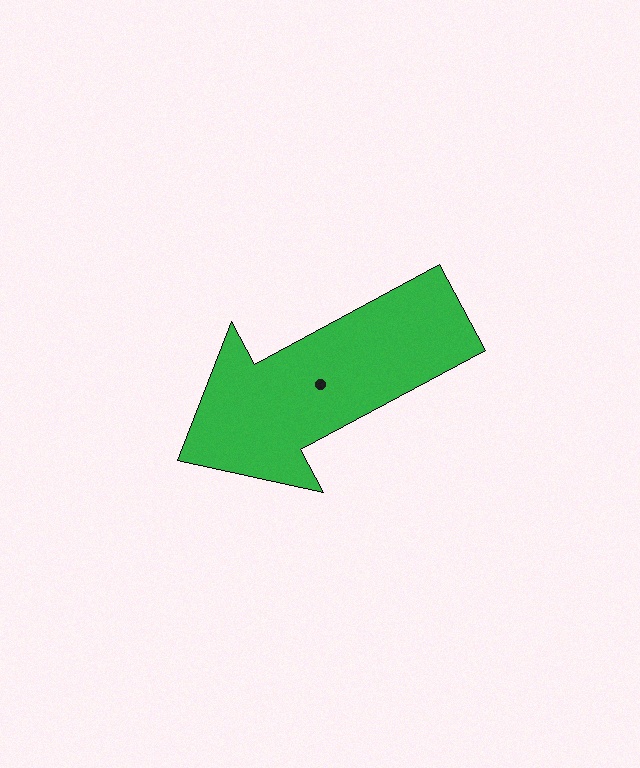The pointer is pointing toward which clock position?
Roughly 8 o'clock.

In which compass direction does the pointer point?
Southwest.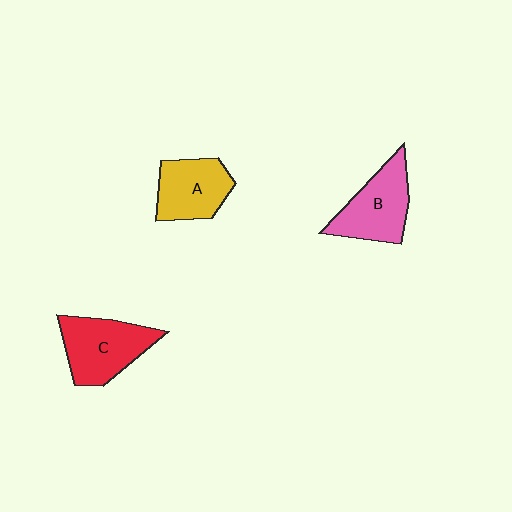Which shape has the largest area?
Shape C (red).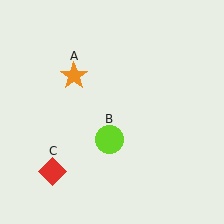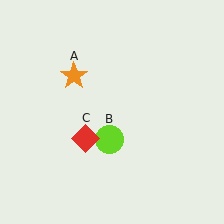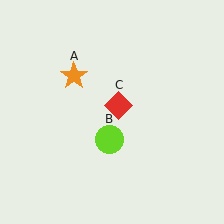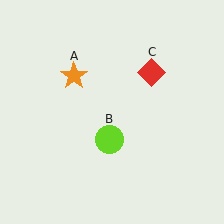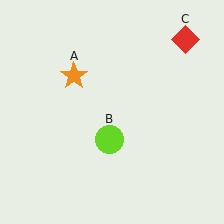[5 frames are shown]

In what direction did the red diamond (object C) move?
The red diamond (object C) moved up and to the right.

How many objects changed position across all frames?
1 object changed position: red diamond (object C).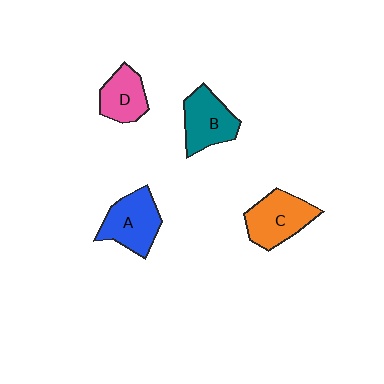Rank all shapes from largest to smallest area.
From largest to smallest: C (orange), A (blue), B (teal), D (pink).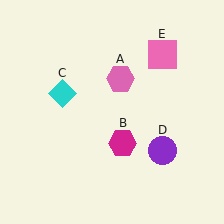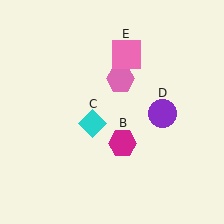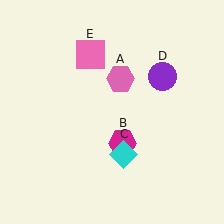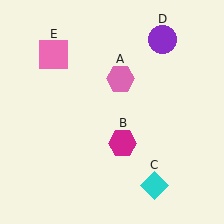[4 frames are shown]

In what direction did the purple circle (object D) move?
The purple circle (object D) moved up.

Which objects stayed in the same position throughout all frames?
Pink hexagon (object A) and magenta hexagon (object B) remained stationary.